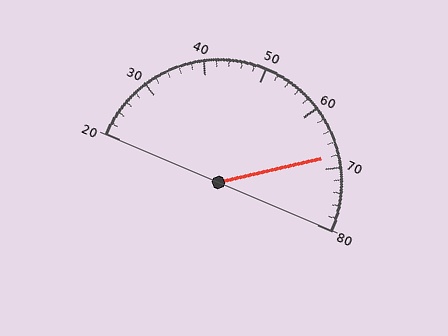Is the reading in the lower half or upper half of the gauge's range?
The reading is in the upper half of the range (20 to 80).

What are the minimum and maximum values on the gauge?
The gauge ranges from 20 to 80.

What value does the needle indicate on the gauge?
The needle indicates approximately 68.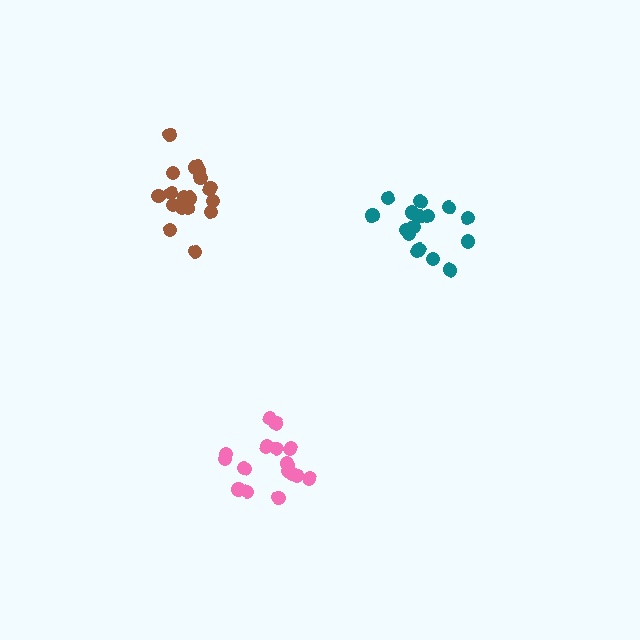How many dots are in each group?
Group 1: 17 dots, Group 2: 16 dots, Group 3: 18 dots (51 total).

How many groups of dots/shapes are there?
There are 3 groups.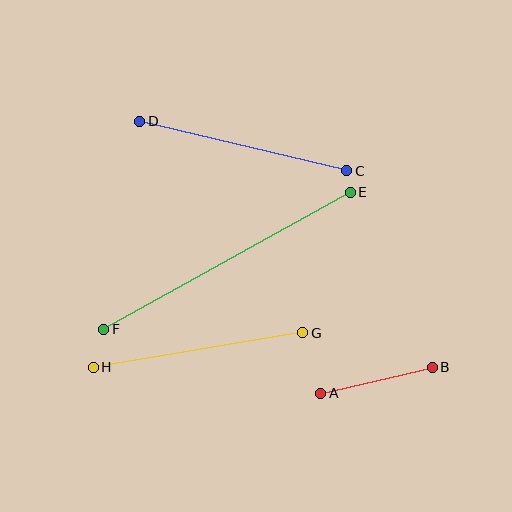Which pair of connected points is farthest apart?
Points E and F are farthest apart.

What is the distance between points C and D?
The distance is approximately 213 pixels.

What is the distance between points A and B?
The distance is approximately 114 pixels.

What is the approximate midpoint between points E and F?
The midpoint is at approximately (227, 261) pixels.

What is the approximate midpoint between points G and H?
The midpoint is at approximately (198, 350) pixels.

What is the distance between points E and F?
The distance is approximately 282 pixels.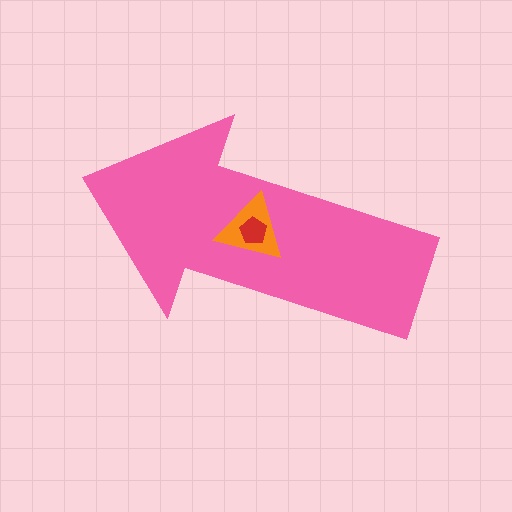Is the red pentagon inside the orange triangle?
Yes.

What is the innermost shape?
The red pentagon.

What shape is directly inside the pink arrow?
The orange triangle.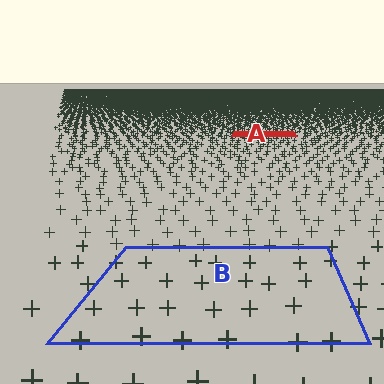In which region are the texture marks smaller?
The texture marks are smaller in region A, because it is farther away.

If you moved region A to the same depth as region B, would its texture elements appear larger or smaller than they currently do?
They would appear larger. At a closer depth, the same texture elements are projected at a bigger on-screen size.